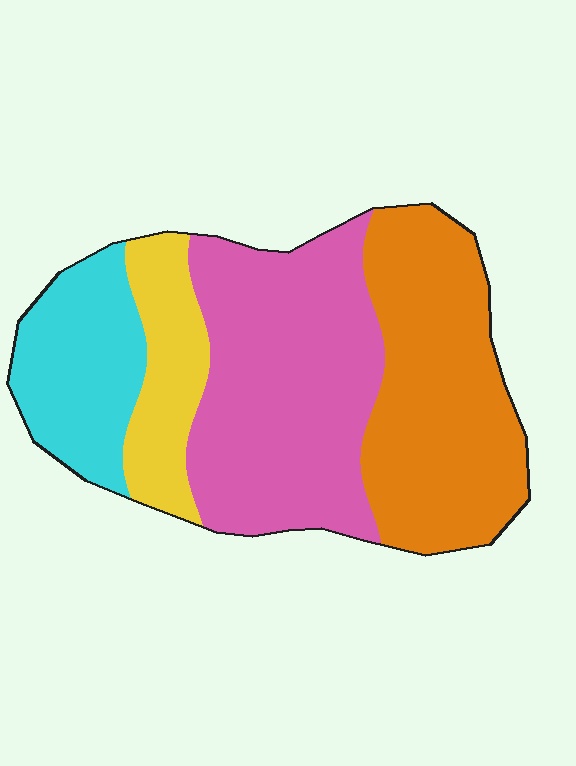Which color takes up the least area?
Yellow, at roughly 15%.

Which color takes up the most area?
Pink, at roughly 40%.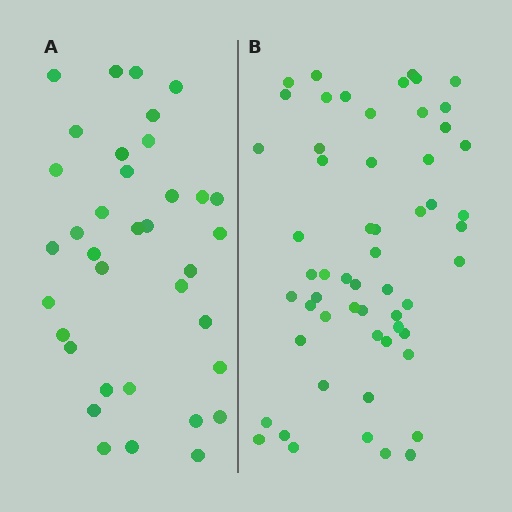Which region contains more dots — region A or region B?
Region B (the right region) has more dots.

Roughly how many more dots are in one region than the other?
Region B has approximately 20 more dots than region A.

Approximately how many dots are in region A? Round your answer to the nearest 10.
About 40 dots. (The exact count is 36, which rounds to 40.)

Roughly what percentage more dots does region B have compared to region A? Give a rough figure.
About 60% more.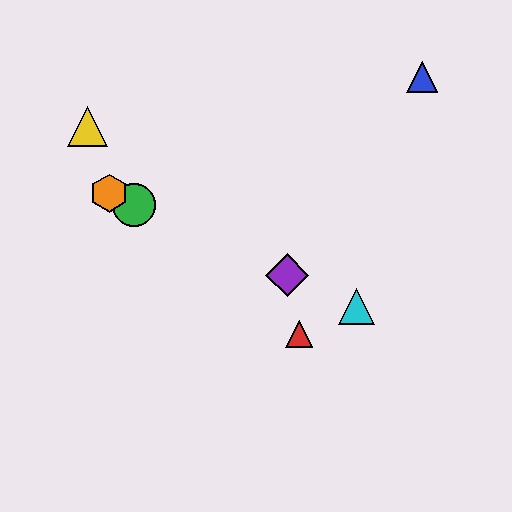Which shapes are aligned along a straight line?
The green circle, the purple diamond, the orange hexagon, the cyan triangle are aligned along a straight line.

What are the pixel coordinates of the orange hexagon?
The orange hexagon is at (109, 193).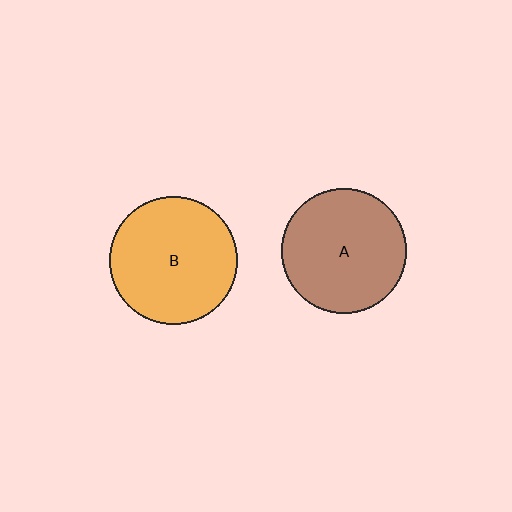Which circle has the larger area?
Circle B (orange).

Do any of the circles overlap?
No, none of the circles overlap.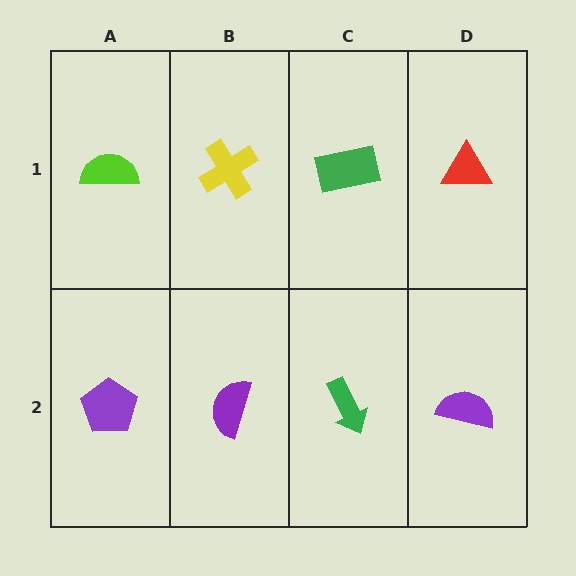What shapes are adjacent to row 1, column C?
A green arrow (row 2, column C), a yellow cross (row 1, column B), a red triangle (row 1, column D).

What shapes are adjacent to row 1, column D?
A purple semicircle (row 2, column D), a green rectangle (row 1, column C).